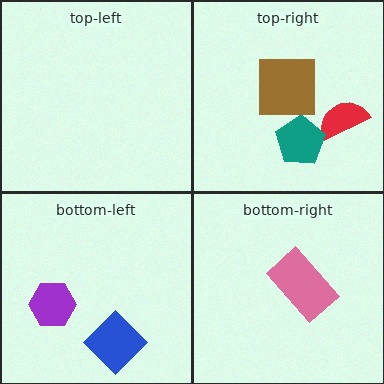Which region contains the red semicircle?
The top-right region.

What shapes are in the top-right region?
The brown square, the red semicircle, the teal pentagon.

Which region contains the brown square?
The top-right region.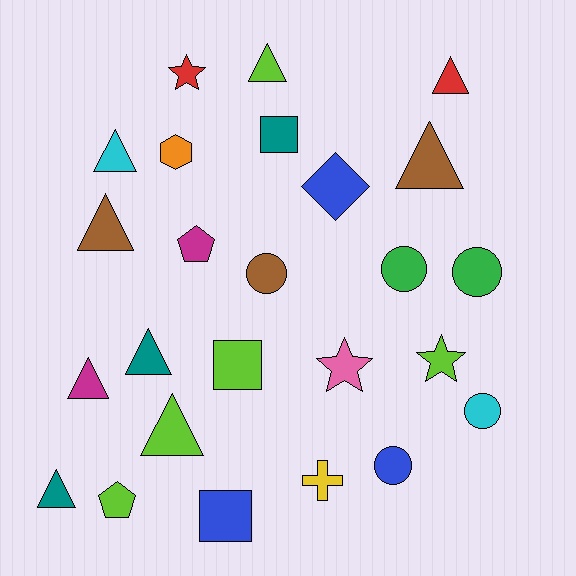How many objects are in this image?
There are 25 objects.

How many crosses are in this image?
There is 1 cross.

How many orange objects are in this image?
There is 1 orange object.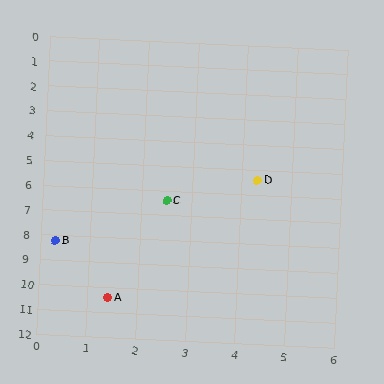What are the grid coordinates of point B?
Point B is at approximately (0.3, 8.2).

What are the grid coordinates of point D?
Point D is at approximately (4.3, 5.4).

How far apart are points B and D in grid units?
Points B and D are about 4.9 grid units apart.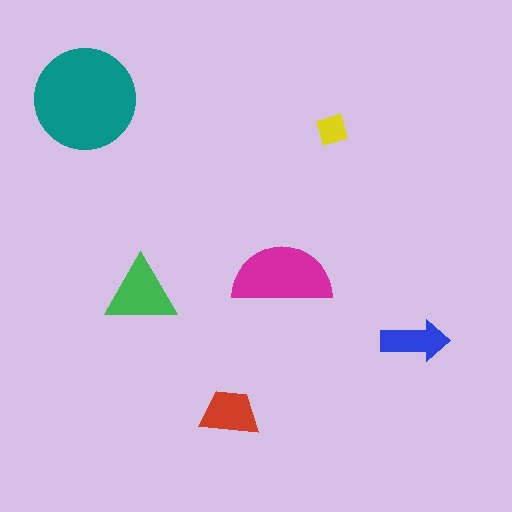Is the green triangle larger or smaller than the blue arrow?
Larger.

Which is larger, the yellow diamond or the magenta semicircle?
The magenta semicircle.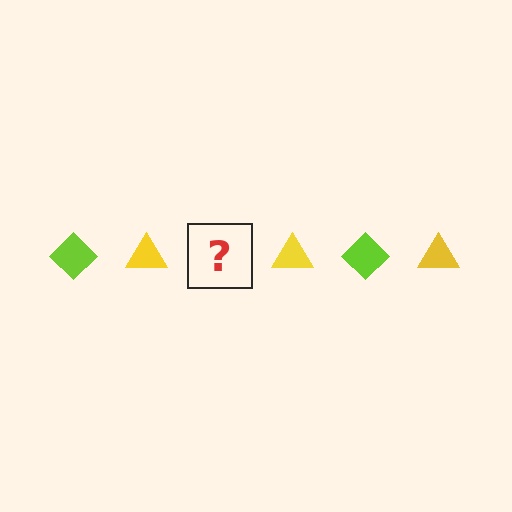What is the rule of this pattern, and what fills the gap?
The rule is that the pattern alternates between lime diamond and yellow triangle. The gap should be filled with a lime diamond.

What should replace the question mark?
The question mark should be replaced with a lime diamond.